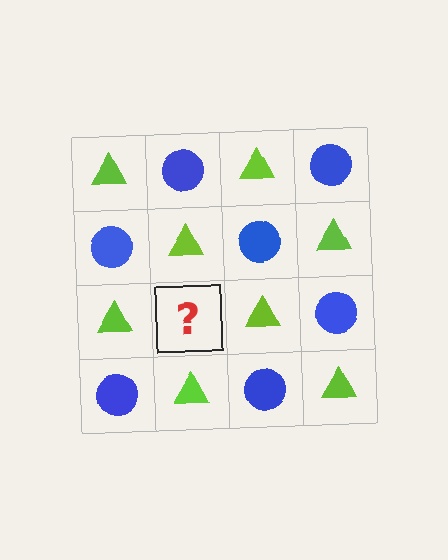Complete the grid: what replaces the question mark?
The question mark should be replaced with a blue circle.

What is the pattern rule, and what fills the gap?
The rule is that it alternates lime triangle and blue circle in a checkerboard pattern. The gap should be filled with a blue circle.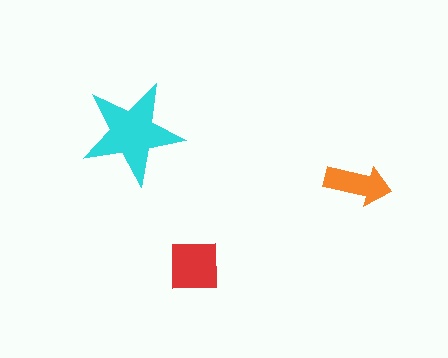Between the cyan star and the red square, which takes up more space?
The cyan star.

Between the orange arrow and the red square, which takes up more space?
The red square.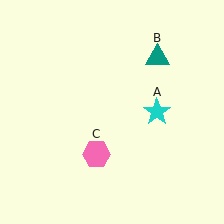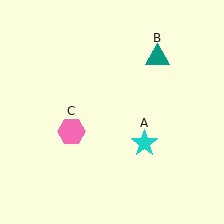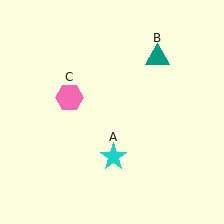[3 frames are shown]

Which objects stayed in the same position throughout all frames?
Teal triangle (object B) remained stationary.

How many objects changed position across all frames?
2 objects changed position: cyan star (object A), pink hexagon (object C).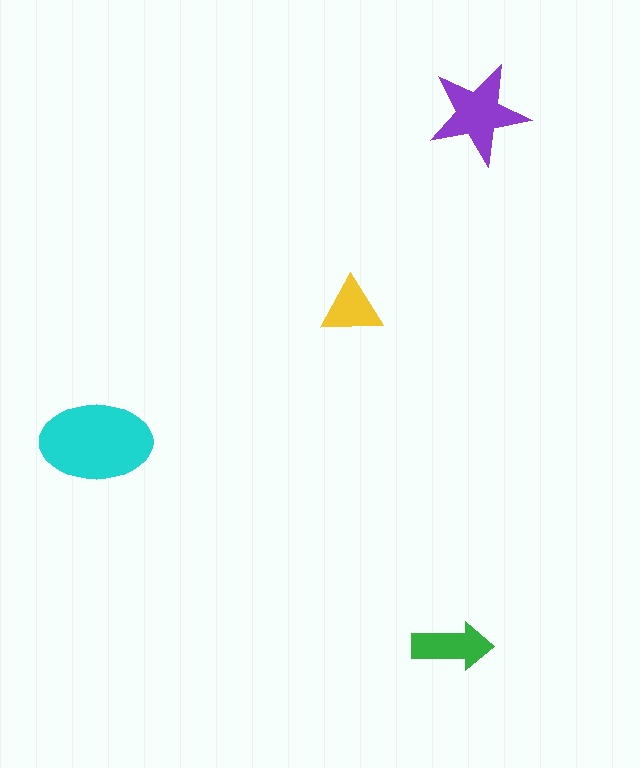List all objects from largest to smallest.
The cyan ellipse, the purple star, the green arrow, the yellow triangle.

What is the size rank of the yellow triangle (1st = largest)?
4th.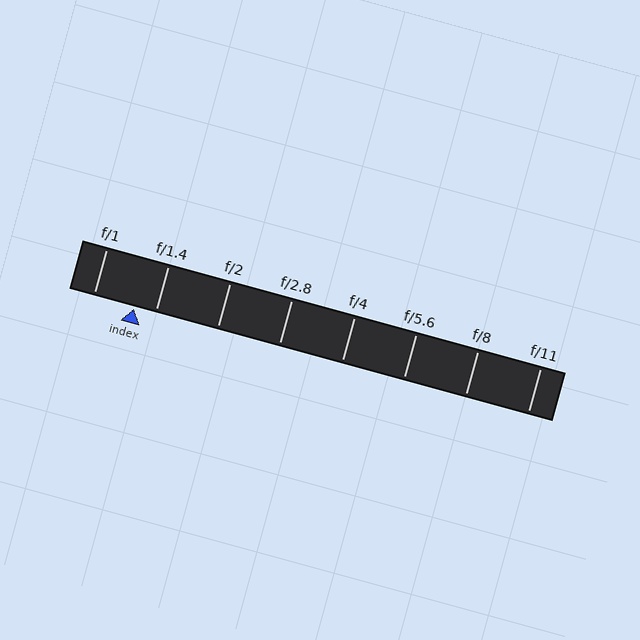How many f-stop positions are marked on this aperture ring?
There are 8 f-stop positions marked.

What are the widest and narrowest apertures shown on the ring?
The widest aperture shown is f/1 and the narrowest is f/11.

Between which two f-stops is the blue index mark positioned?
The index mark is between f/1 and f/1.4.